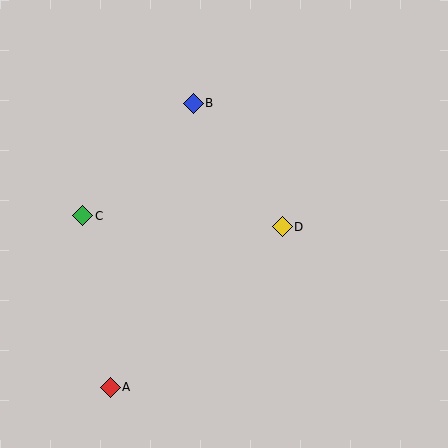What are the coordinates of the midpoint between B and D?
The midpoint between B and D is at (238, 165).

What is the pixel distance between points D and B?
The distance between D and B is 152 pixels.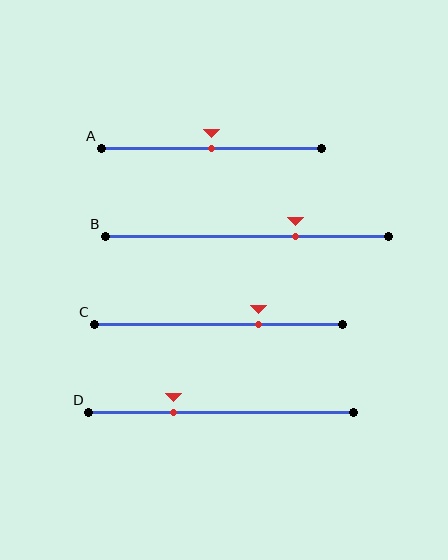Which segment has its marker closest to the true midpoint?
Segment A has its marker closest to the true midpoint.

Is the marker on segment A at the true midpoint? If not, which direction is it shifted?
Yes, the marker on segment A is at the true midpoint.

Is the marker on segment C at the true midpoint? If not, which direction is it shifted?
No, the marker on segment C is shifted to the right by about 16% of the segment length.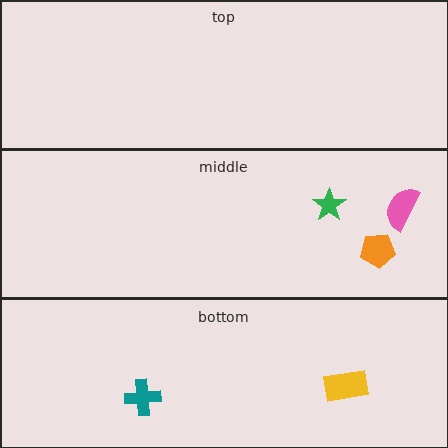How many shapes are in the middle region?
3.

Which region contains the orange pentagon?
The middle region.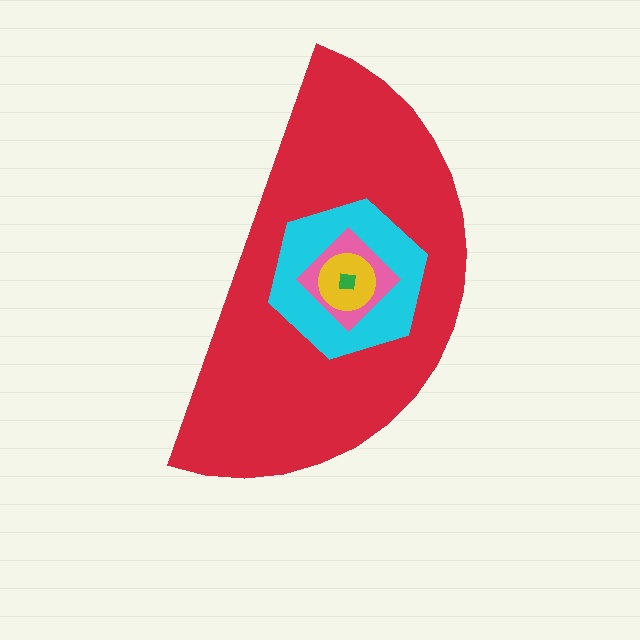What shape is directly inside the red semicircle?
The cyan hexagon.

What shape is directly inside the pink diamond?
The yellow circle.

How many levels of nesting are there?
5.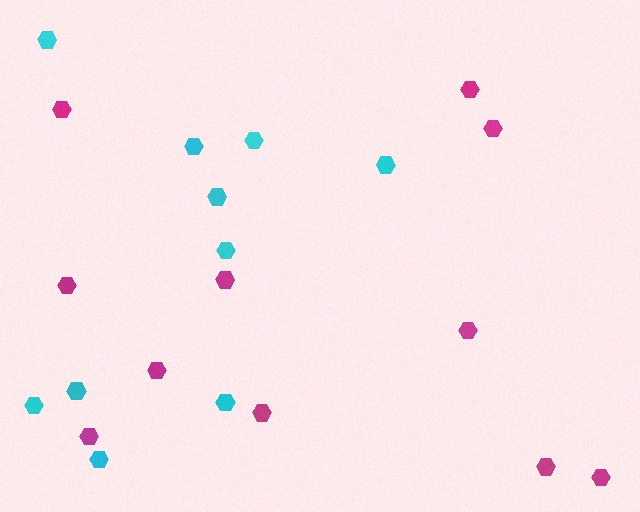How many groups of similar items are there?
There are 2 groups: one group of cyan hexagons (10) and one group of magenta hexagons (11).